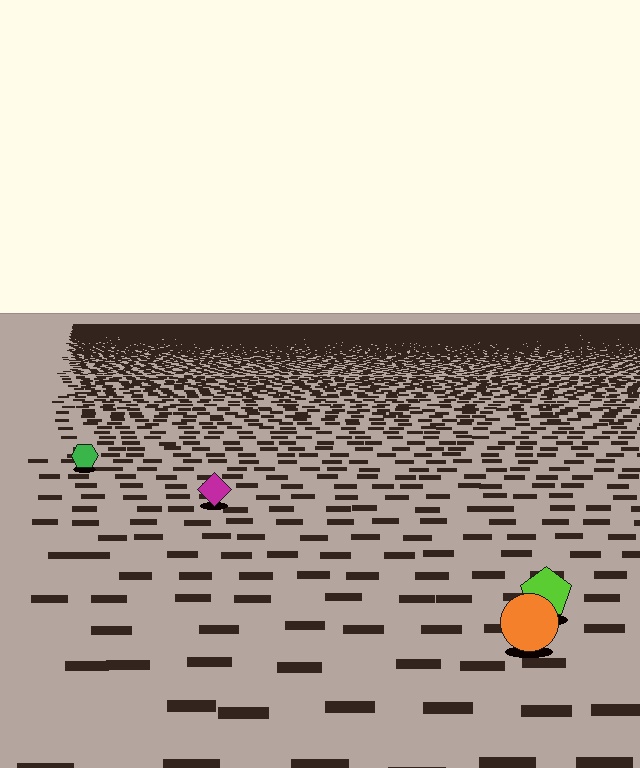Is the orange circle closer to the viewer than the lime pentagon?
Yes. The orange circle is closer — you can tell from the texture gradient: the ground texture is coarser near it.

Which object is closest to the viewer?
The orange circle is closest. The texture marks near it are larger and more spread out.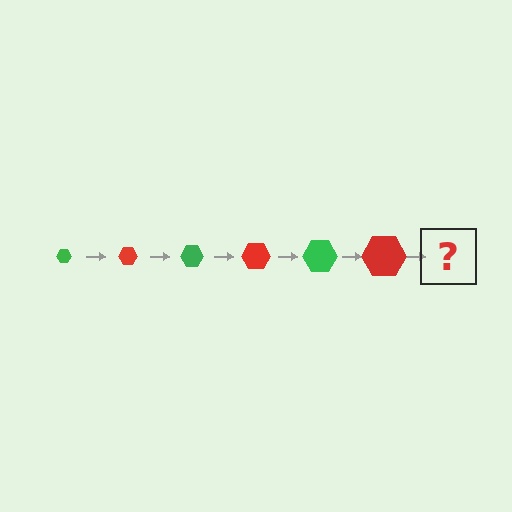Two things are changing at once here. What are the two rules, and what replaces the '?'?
The two rules are that the hexagon grows larger each step and the color cycles through green and red. The '?' should be a green hexagon, larger than the previous one.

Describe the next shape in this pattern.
It should be a green hexagon, larger than the previous one.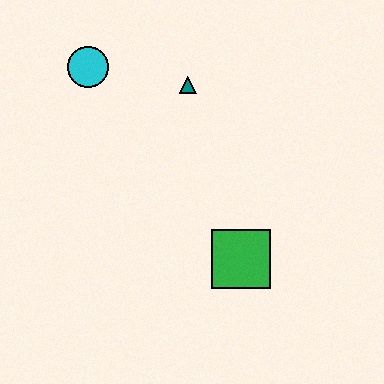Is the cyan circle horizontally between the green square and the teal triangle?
No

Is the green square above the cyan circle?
No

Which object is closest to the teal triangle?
The cyan circle is closest to the teal triangle.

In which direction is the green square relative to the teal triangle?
The green square is below the teal triangle.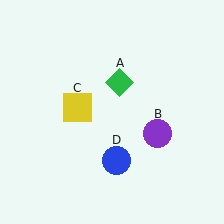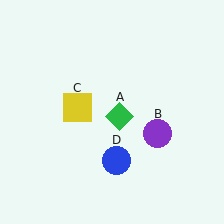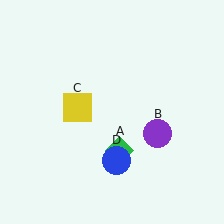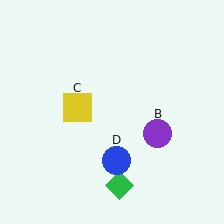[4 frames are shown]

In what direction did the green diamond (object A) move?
The green diamond (object A) moved down.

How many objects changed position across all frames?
1 object changed position: green diamond (object A).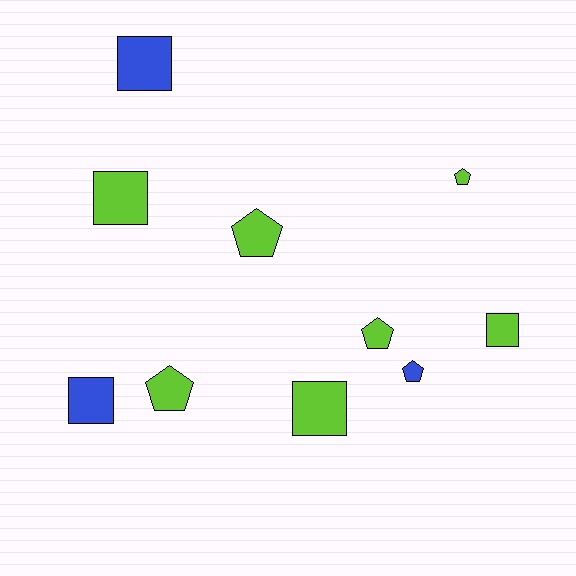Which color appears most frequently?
Lime, with 7 objects.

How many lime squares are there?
There are 3 lime squares.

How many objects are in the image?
There are 10 objects.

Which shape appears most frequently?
Pentagon, with 5 objects.